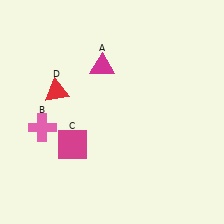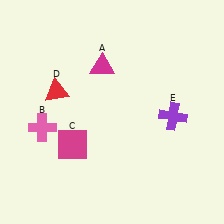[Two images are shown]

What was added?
A purple cross (E) was added in Image 2.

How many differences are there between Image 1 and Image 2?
There is 1 difference between the two images.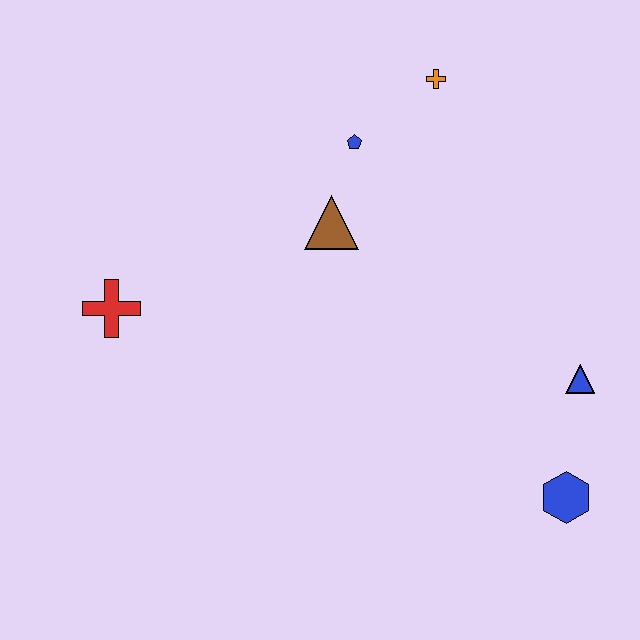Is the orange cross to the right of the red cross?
Yes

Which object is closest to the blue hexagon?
The blue triangle is closest to the blue hexagon.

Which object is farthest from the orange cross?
The blue hexagon is farthest from the orange cross.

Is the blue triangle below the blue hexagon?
No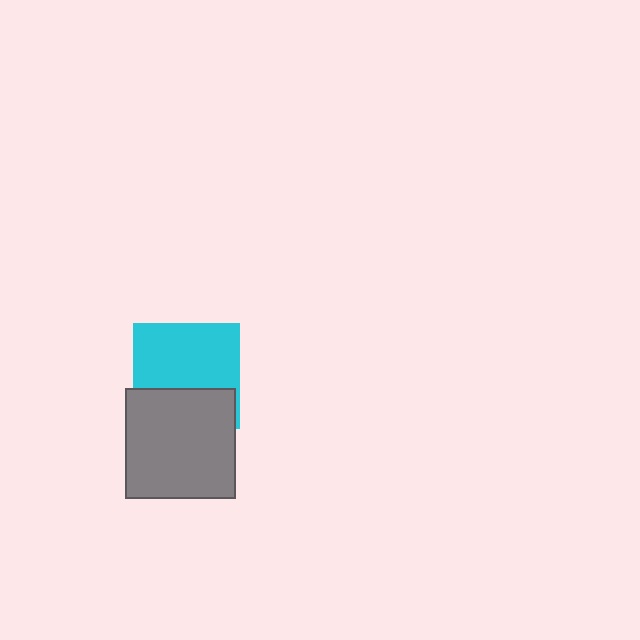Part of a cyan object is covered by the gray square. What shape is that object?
It is a square.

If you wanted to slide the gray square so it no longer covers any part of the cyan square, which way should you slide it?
Slide it down — that is the most direct way to separate the two shapes.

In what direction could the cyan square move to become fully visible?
The cyan square could move up. That would shift it out from behind the gray square entirely.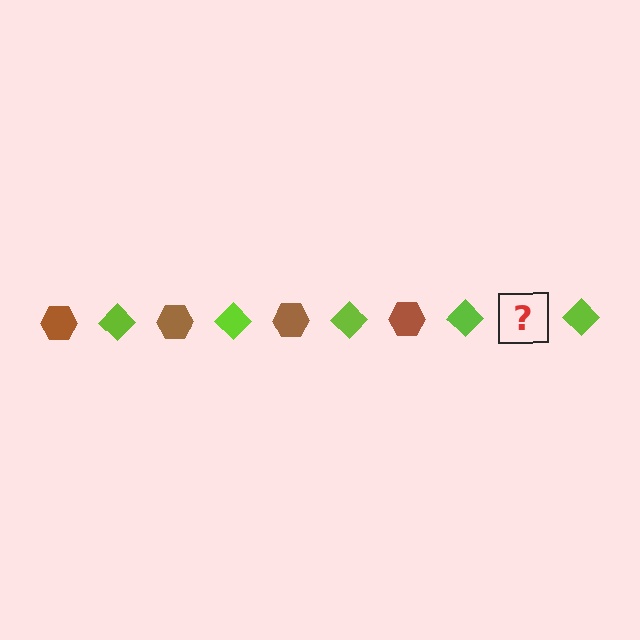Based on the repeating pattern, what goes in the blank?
The blank should be a brown hexagon.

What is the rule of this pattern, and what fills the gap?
The rule is that the pattern alternates between brown hexagon and lime diamond. The gap should be filled with a brown hexagon.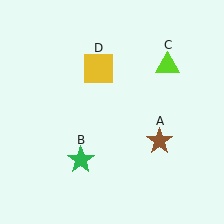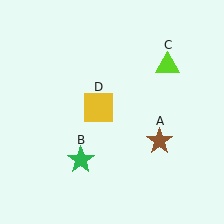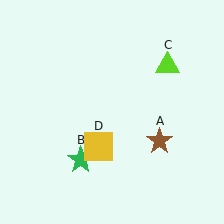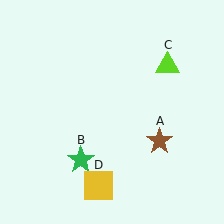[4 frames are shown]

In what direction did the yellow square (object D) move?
The yellow square (object D) moved down.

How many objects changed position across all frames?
1 object changed position: yellow square (object D).